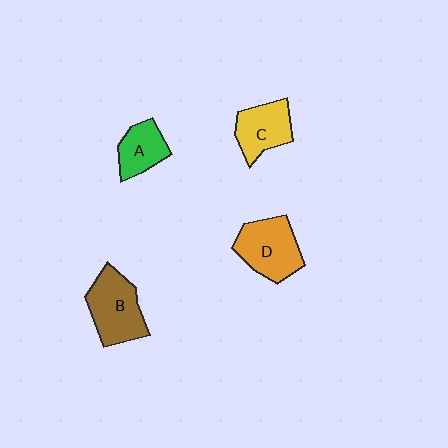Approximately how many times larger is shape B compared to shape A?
Approximately 1.6 times.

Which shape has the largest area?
Shape B (brown).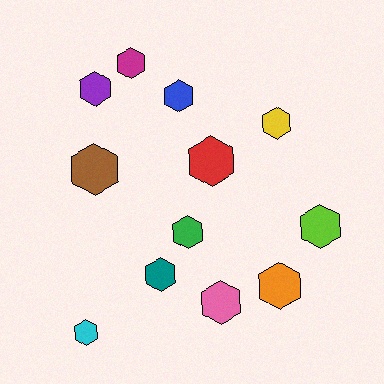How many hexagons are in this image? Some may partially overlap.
There are 12 hexagons.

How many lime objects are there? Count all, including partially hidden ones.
There is 1 lime object.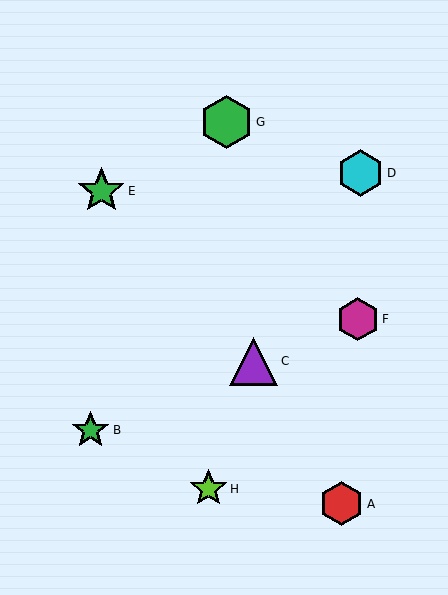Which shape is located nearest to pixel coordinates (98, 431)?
The green star (labeled B) at (91, 430) is nearest to that location.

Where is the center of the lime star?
The center of the lime star is at (208, 489).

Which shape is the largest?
The green hexagon (labeled G) is the largest.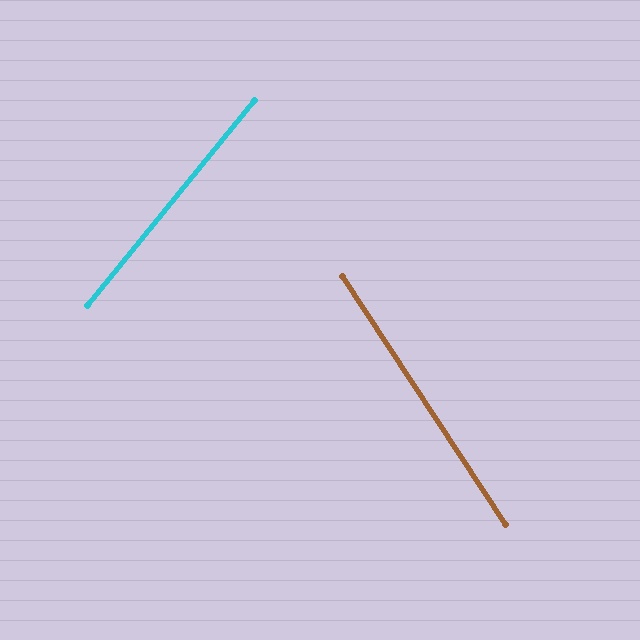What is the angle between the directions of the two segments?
Approximately 73 degrees.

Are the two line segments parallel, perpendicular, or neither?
Neither parallel nor perpendicular — they differ by about 73°.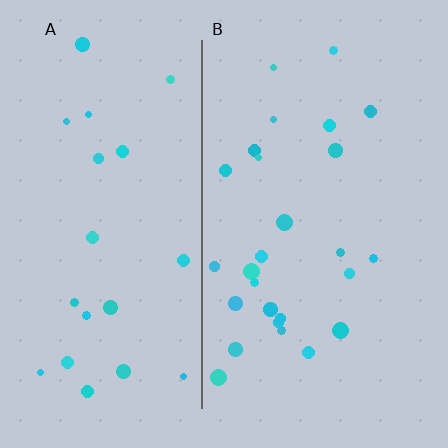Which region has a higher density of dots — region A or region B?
B (the right).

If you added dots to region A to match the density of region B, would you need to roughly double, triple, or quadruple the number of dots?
Approximately double.